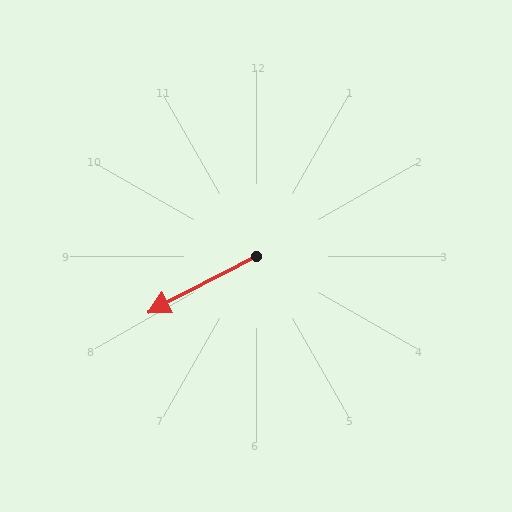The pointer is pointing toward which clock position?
Roughly 8 o'clock.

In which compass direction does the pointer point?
Southwest.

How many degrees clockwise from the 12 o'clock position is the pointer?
Approximately 243 degrees.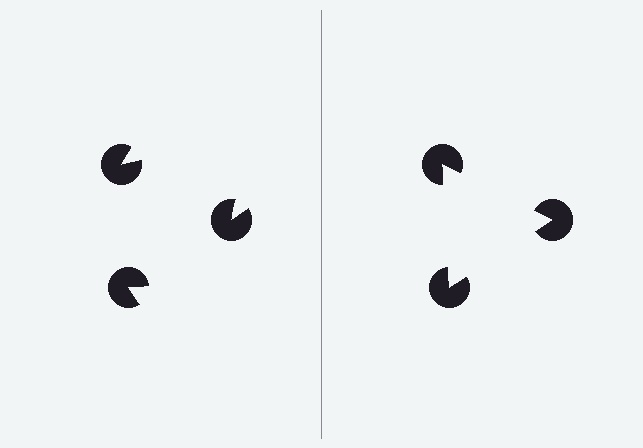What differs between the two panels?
The pac-man discs are positioned identically on both sides; only the wedge orientations differ. On the right they align to a triangle; on the left they are misaligned.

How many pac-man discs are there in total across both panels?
6 — 3 on each side.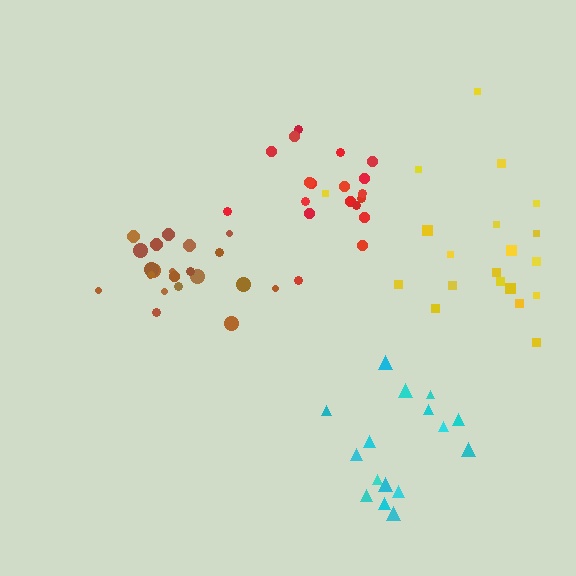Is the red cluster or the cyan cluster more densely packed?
Red.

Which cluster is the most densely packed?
Brown.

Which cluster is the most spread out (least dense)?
Yellow.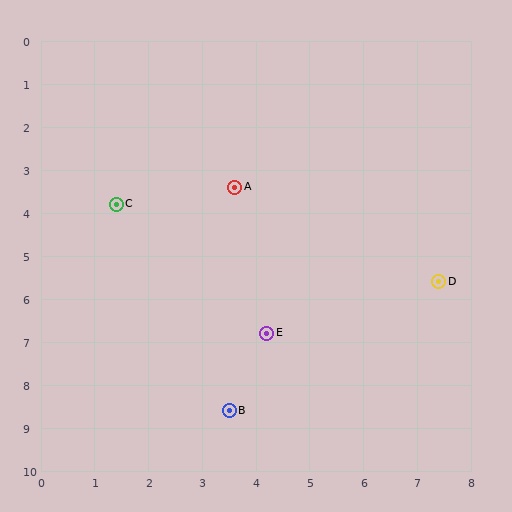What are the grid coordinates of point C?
Point C is at approximately (1.4, 3.8).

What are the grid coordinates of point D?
Point D is at approximately (7.4, 5.6).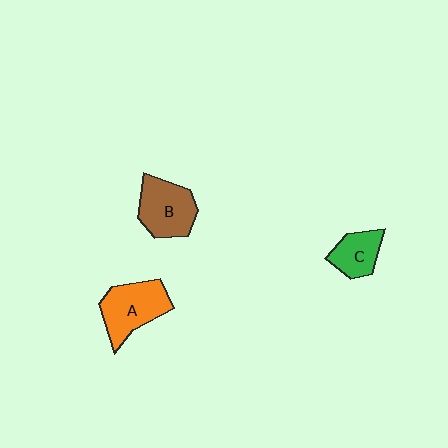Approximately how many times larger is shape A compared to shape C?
Approximately 1.6 times.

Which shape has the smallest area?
Shape C (green).